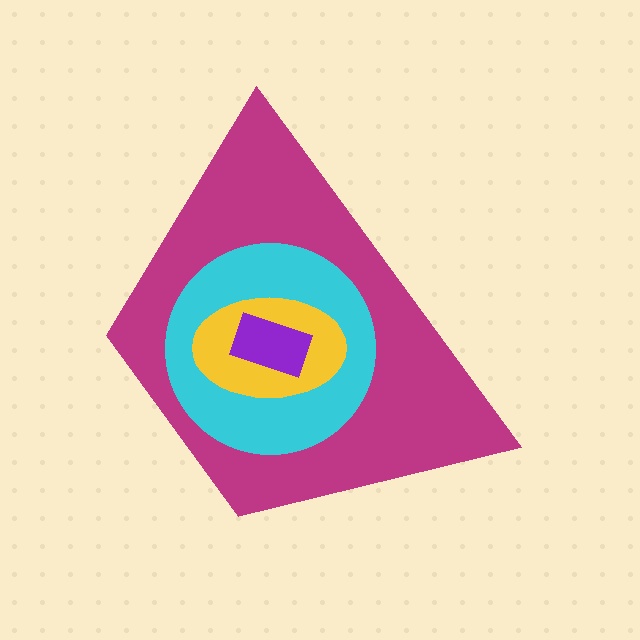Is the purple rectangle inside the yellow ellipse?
Yes.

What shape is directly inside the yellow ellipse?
The purple rectangle.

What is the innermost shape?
The purple rectangle.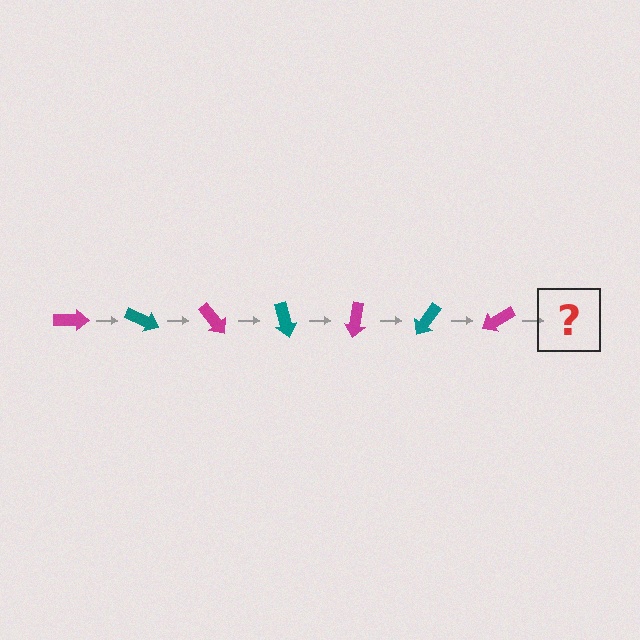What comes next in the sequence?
The next element should be a teal arrow, rotated 175 degrees from the start.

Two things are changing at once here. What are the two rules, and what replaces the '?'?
The two rules are that it rotates 25 degrees each step and the color cycles through magenta and teal. The '?' should be a teal arrow, rotated 175 degrees from the start.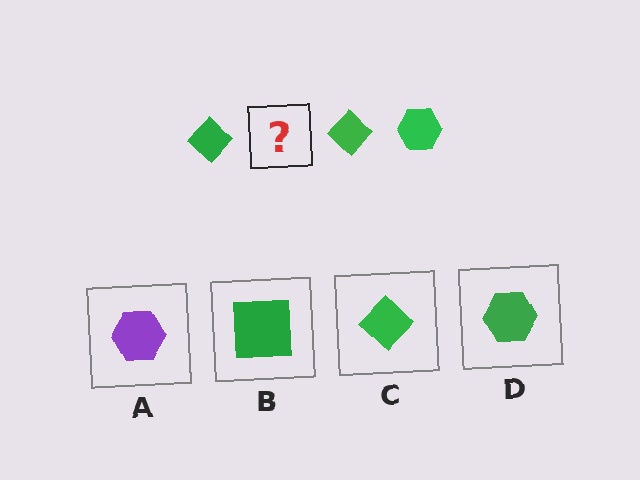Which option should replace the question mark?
Option D.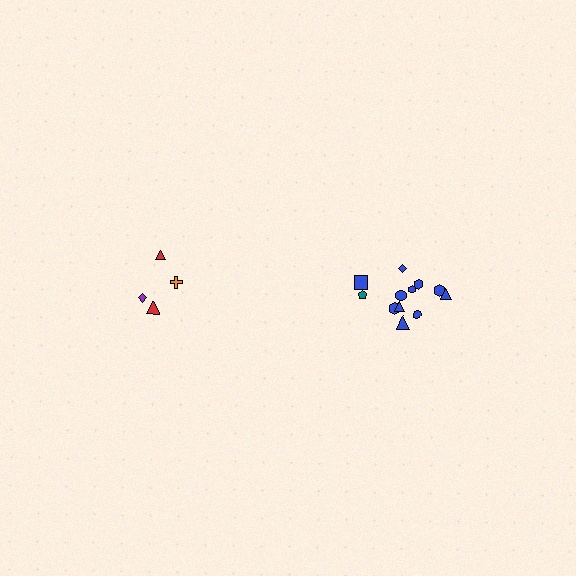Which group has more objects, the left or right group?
The right group.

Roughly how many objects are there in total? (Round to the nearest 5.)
Roughly 15 objects in total.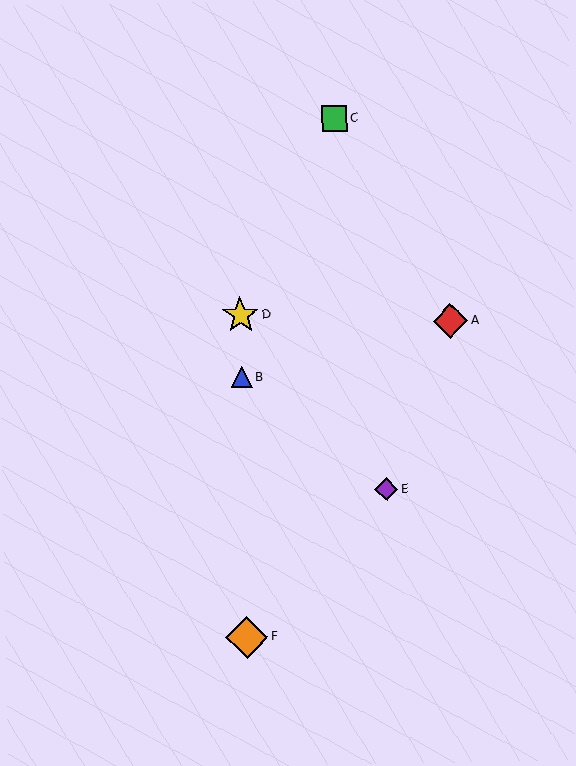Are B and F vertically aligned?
Yes, both are at x≈242.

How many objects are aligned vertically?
3 objects (B, D, F) are aligned vertically.